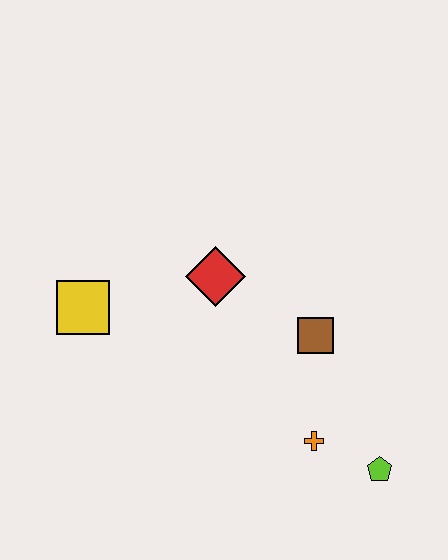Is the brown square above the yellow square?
No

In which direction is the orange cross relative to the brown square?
The orange cross is below the brown square.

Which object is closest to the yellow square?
The red diamond is closest to the yellow square.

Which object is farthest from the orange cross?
The yellow square is farthest from the orange cross.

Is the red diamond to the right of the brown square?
No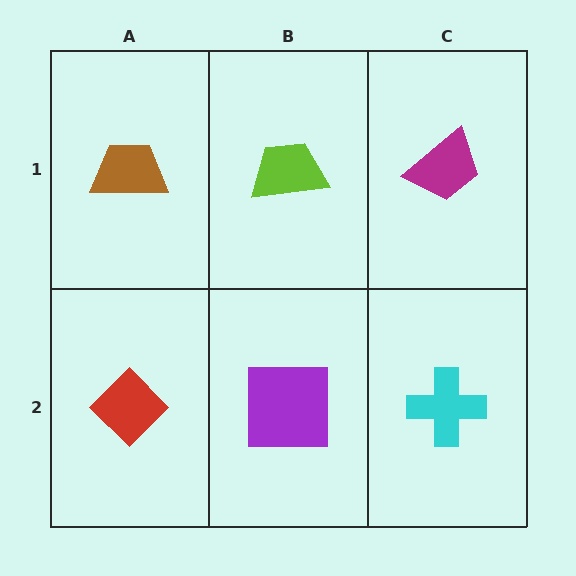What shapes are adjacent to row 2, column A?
A brown trapezoid (row 1, column A), a purple square (row 2, column B).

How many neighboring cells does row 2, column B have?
3.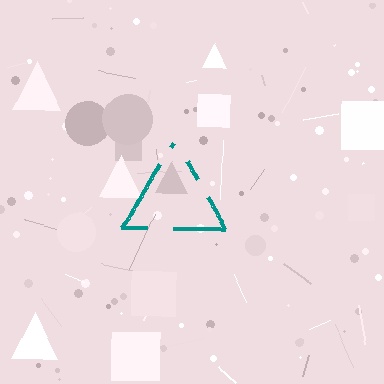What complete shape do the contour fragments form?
The contour fragments form a triangle.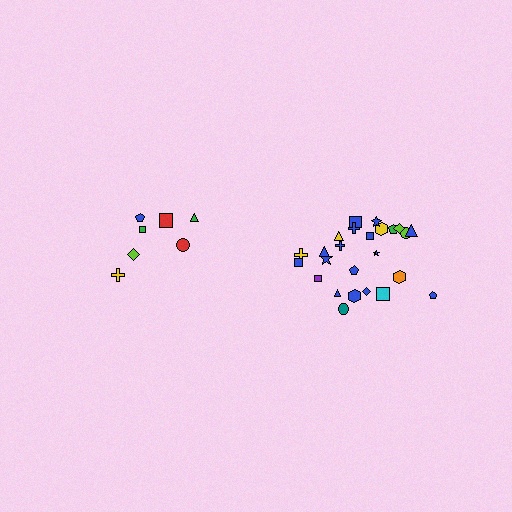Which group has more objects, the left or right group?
The right group.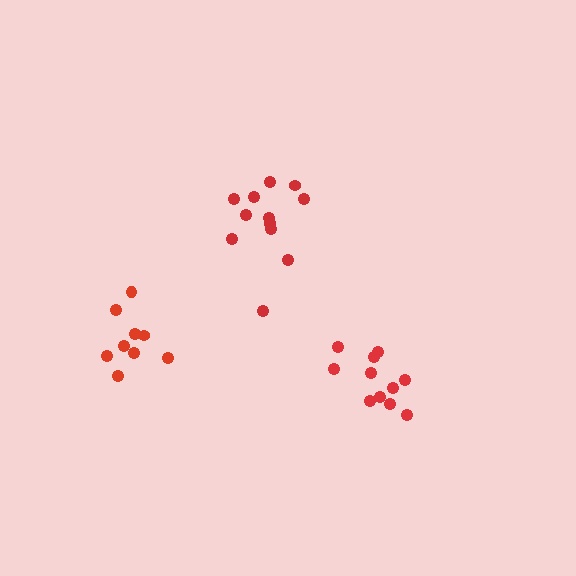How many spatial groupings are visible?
There are 3 spatial groupings.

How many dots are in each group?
Group 1: 9 dots, Group 2: 11 dots, Group 3: 12 dots (32 total).